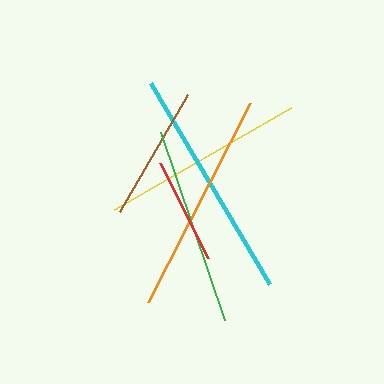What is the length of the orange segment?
The orange segment is approximately 224 pixels long.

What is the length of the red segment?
The red segment is approximately 106 pixels long.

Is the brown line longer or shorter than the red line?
The brown line is longer than the red line.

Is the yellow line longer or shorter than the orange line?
The orange line is longer than the yellow line.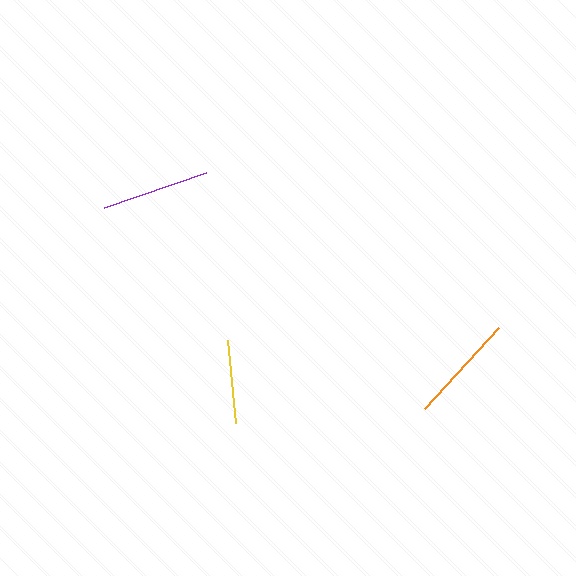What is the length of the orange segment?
The orange segment is approximately 110 pixels long.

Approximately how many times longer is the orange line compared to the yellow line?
The orange line is approximately 1.3 times the length of the yellow line.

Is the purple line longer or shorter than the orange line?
The orange line is longer than the purple line.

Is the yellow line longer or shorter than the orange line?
The orange line is longer than the yellow line.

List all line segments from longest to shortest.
From longest to shortest: orange, purple, yellow.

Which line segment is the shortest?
The yellow line is the shortest at approximately 84 pixels.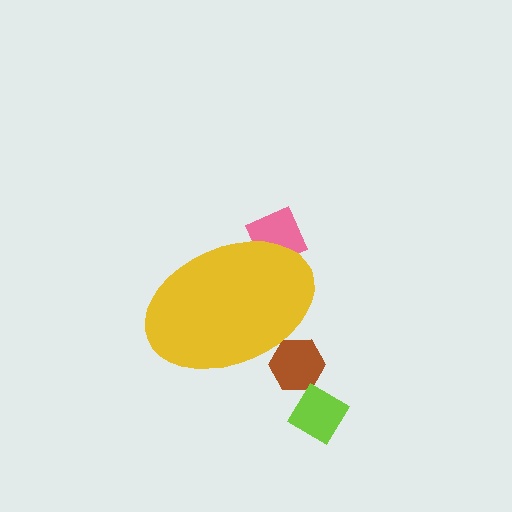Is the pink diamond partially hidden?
Yes, the pink diamond is partially hidden behind the yellow ellipse.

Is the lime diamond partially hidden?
No, the lime diamond is fully visible.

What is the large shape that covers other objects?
A yellow ellipse.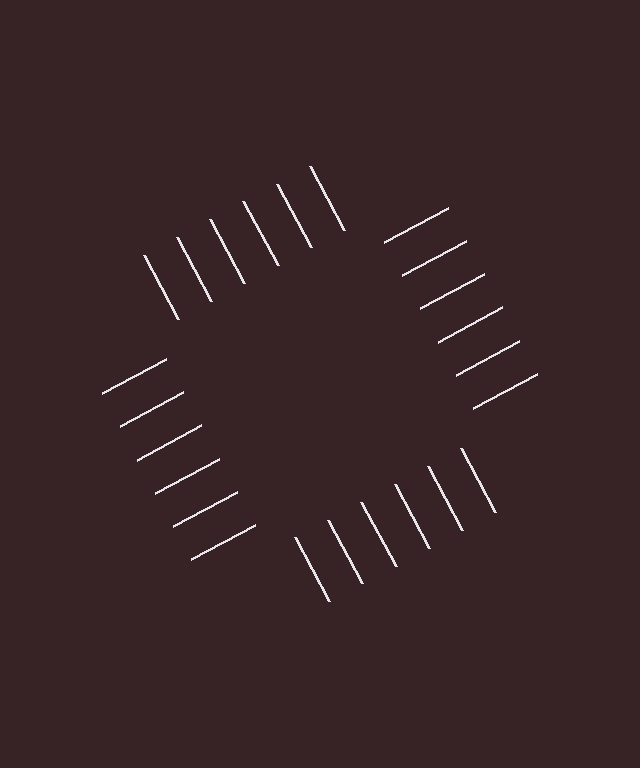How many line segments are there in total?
24 — 6 along each of the 4 edges.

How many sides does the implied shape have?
4 sides — the line-ends trace a square.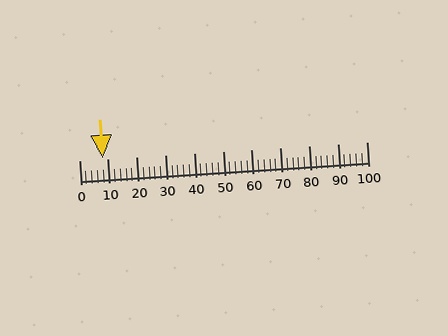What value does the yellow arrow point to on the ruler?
The yellow arrow points to approximately 8.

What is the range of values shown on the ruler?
The ruler shows values from 0 to 100.